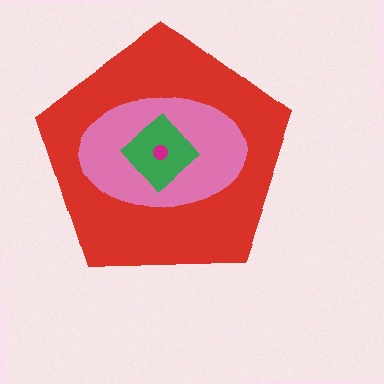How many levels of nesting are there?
4.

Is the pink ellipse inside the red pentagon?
Yes.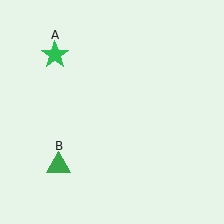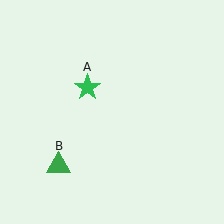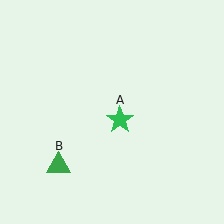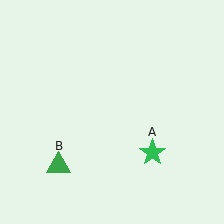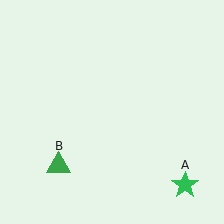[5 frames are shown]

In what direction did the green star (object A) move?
The green star (object A) moved down and to the right.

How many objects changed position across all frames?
1 object changed position: green star (object A).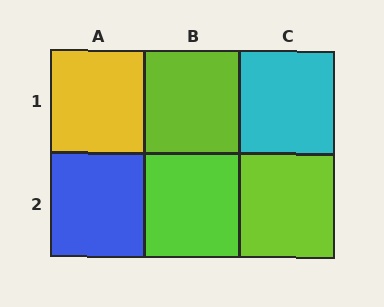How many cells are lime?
3 cells are lime.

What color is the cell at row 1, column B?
Lime.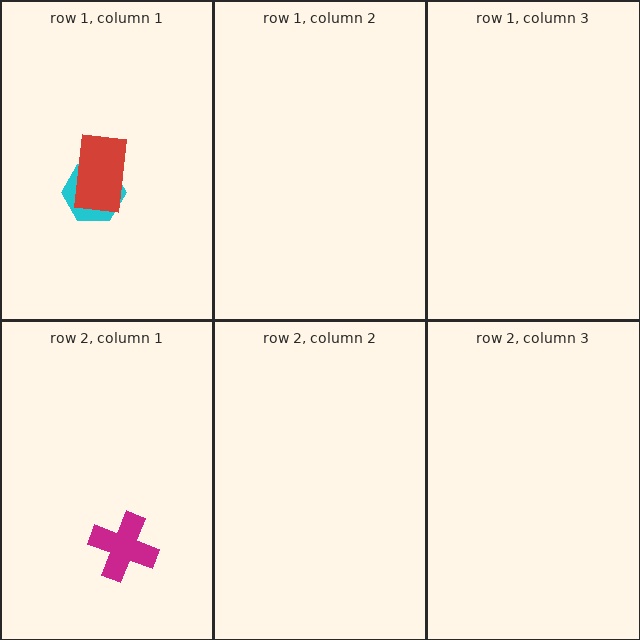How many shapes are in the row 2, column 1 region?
1.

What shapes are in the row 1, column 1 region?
The cyan hexagon, the red rectangle.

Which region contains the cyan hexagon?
The row 1, column 1 region.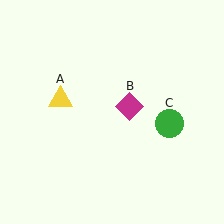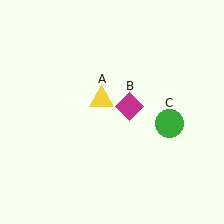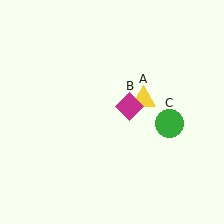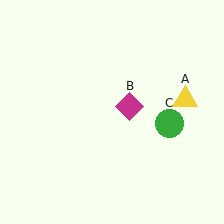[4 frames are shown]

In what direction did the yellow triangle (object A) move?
The yellow triangle (object A) moved right.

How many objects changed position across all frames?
1 object changed position: yellow triangle (object A).